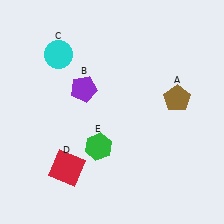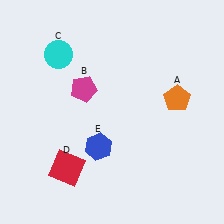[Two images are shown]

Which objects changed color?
A changed from brown to orange. B changed from purple to magenta. E changed from green to blue.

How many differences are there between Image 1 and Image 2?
There are 3 differences between the two images.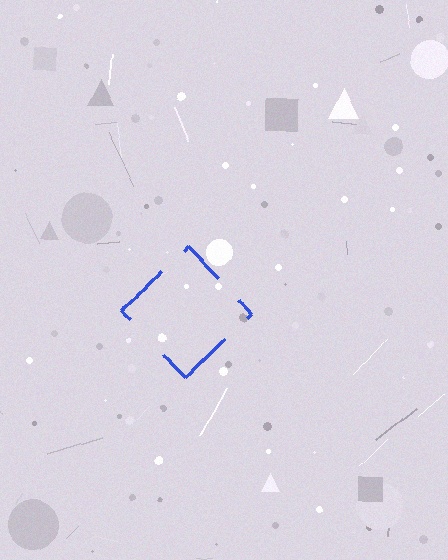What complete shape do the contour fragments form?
The contour fragments form a diamond.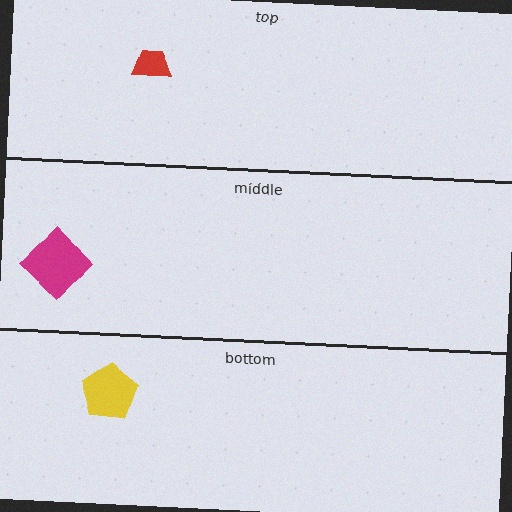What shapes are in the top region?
The red trapezoid.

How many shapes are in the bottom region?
1.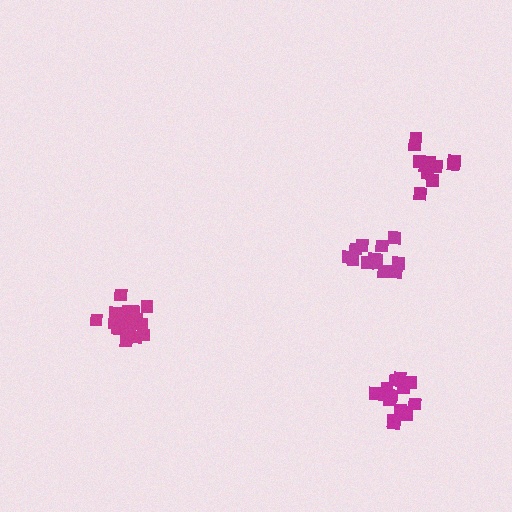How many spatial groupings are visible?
There are 4 spatial groupings.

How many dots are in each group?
Group 1: 16 dots, Group 2: 13 dots, Group 3: 19 dots, Group 4: 13 dots (61 total).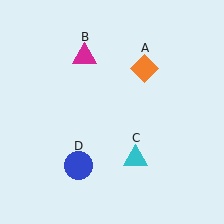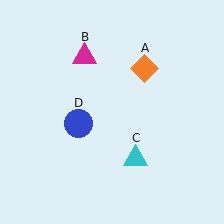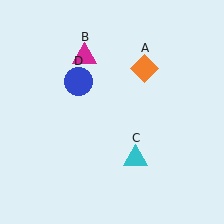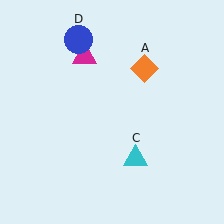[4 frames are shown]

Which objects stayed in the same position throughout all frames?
Orange diamond (object A) and magenta triangle (object B) and cyan triangle (object C) remained stationary.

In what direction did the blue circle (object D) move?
The blue circle (object D) moved up.